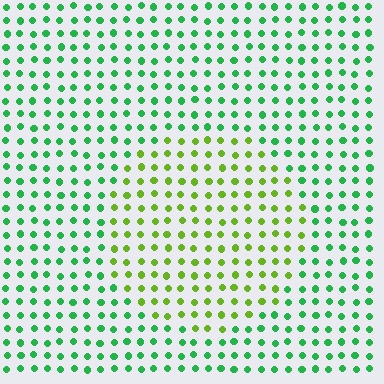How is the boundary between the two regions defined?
The boundary is defined purely by a slight shift in hue (about 44 degrees). Spacing, size, and orientation are identical on both sides.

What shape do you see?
I see a circle.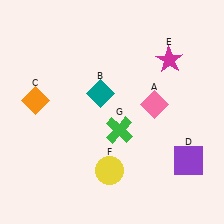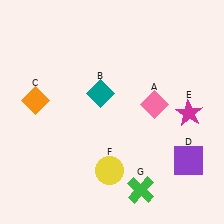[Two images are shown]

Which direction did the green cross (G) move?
The green cross (G) moved down.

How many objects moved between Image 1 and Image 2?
2 objects moved between the two images.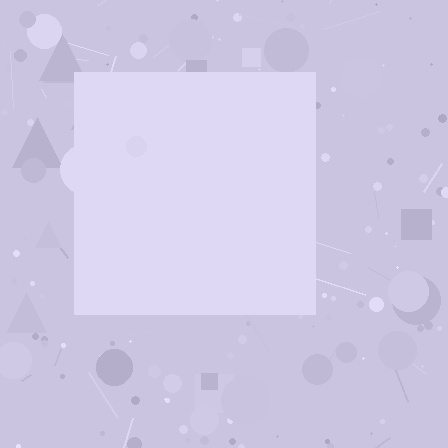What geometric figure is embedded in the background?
A square is embedded in the background.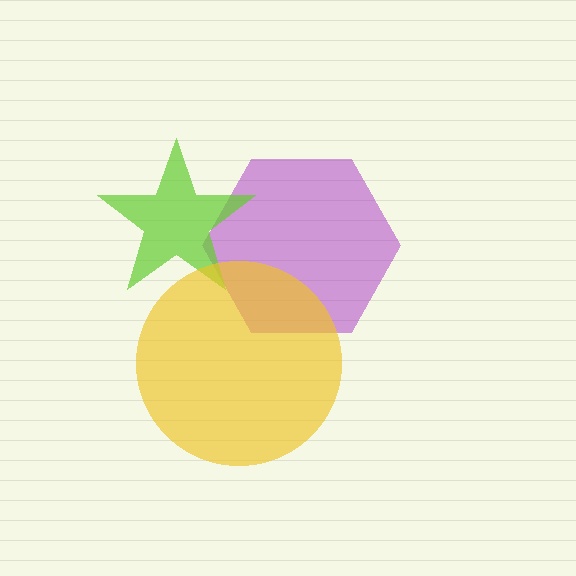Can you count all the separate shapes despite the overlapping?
Yes, there are 3 separate shapes.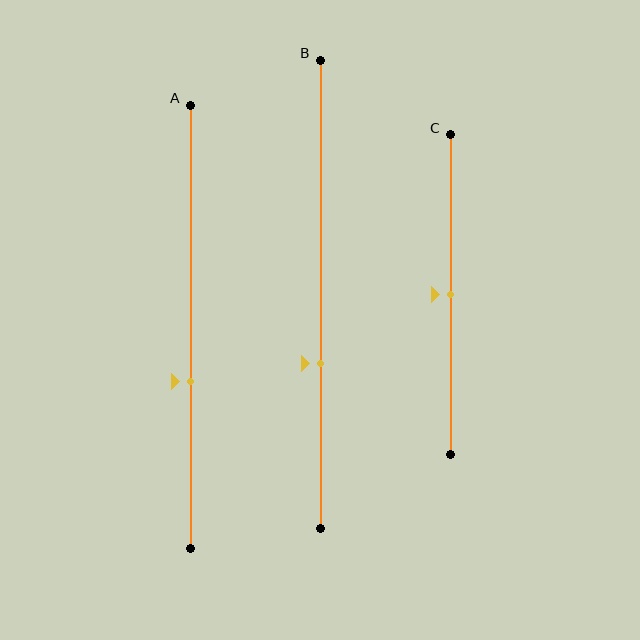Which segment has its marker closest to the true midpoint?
Segment C has its marker closest to the true midpoint.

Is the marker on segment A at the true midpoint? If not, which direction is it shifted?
No, the marker on segment A is shifted downward by about 12% of the segment length.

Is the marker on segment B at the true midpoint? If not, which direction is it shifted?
No, the marker on segment B is shifted downward by about 15% of the segment length.